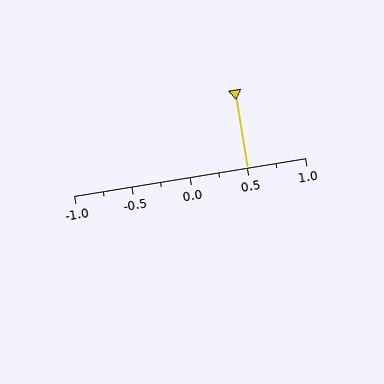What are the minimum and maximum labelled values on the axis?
The axis runs from -1.0 to 1.0.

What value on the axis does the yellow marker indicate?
The marker indicates approximately 0.5.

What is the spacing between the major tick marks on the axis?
The major ticks are spaced 0.5 apart.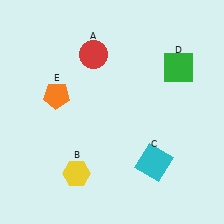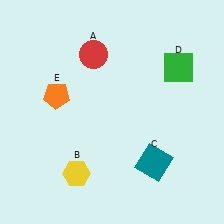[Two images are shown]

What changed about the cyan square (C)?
In Image 1, C is cyan. In Image 2, it changed to teal.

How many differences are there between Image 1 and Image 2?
There is 1 difference between the two images.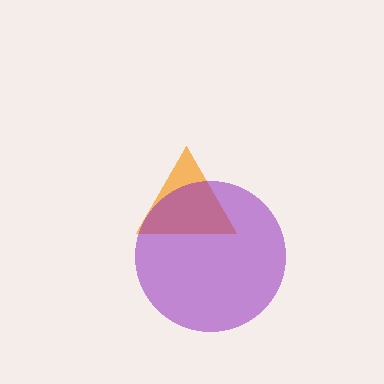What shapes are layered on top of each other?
The layered shapes are: an orange triangle, a purple circle.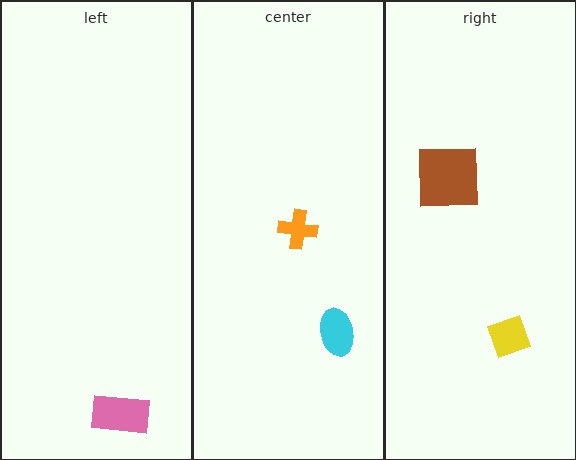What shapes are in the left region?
The pink rectangle.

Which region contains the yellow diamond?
The right region.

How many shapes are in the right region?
2.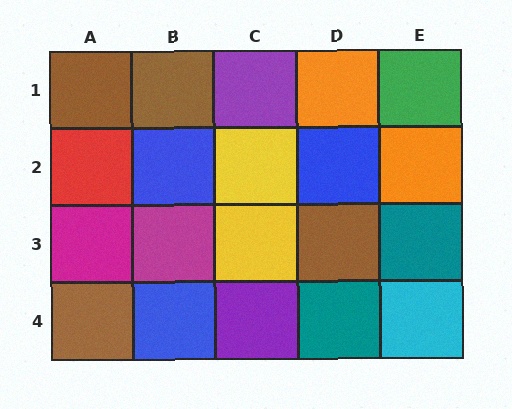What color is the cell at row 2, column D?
Blue.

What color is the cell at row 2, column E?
Orange.